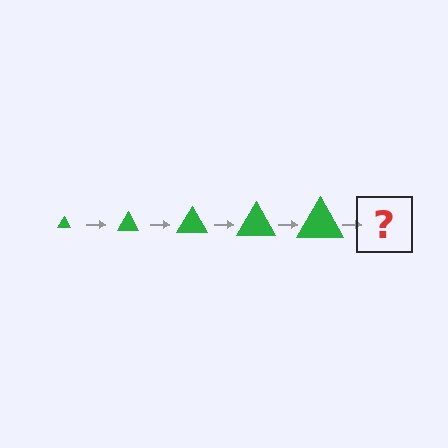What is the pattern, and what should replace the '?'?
The pattern is that the triangle gets progressively larger each step. The '?' should be a green triangle, larger than the previous one.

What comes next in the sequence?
The next element should be a green triangle, larger than the previous one.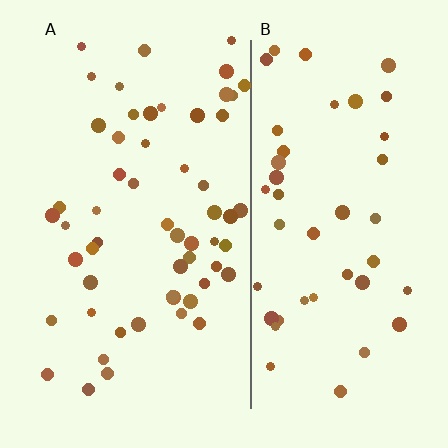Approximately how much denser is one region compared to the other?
Approximately 1.2× — region A over region B.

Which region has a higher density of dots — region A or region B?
A (the left).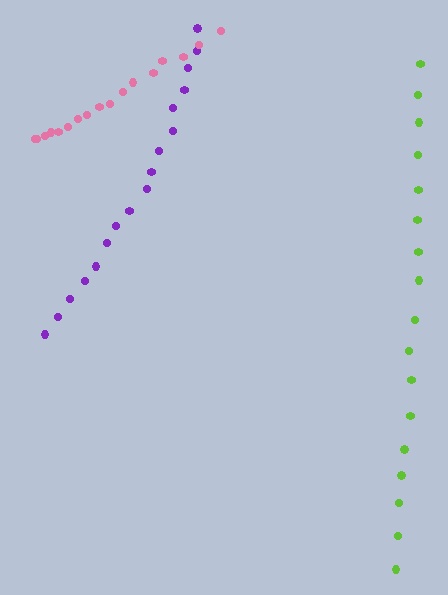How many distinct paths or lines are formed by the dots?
There are 3 distinct paths.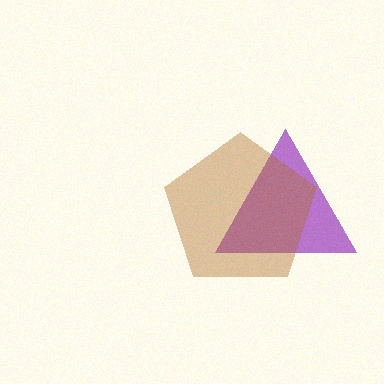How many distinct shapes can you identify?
There are 2 distinct shapes: a purple triangle, a brown pentagon.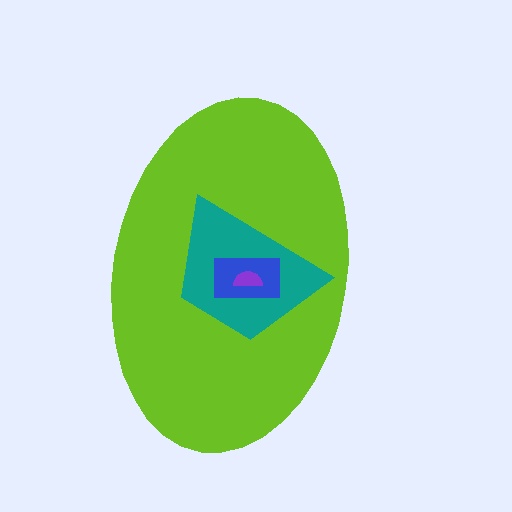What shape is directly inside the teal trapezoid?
The blue rectangle.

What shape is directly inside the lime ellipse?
The teal trapezoid.